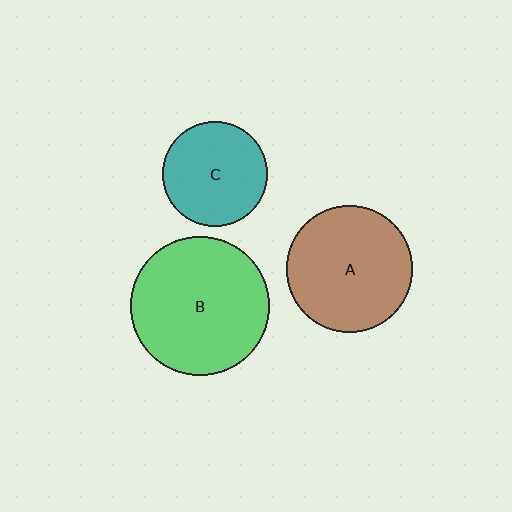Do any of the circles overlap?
No, none of the circles overlap.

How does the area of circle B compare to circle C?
Approximately 1.7 times.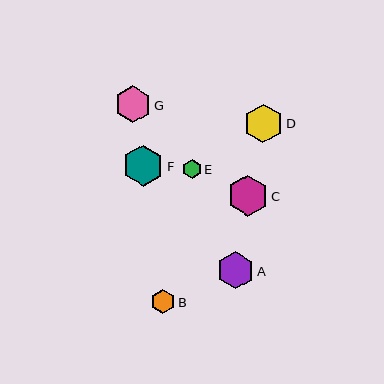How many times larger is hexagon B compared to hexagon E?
Hexagon B is approximately 1.3 times the size of hexagon E.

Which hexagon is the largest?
Hexagon C is the largest with a size of approximately 41 pixels.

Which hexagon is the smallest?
Hexagon E is the smallest with a size of approximately 19 pixels.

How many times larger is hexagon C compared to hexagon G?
Hexagon C is approximately 1.1 times the size of hexagon G.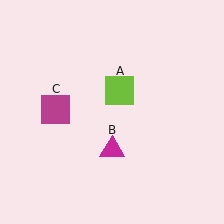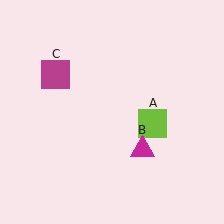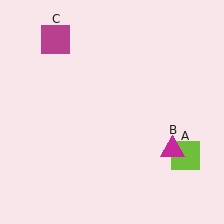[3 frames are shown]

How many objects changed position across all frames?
3 objects changed position: lime square (object A), magenta triangle (object B), magenta square (object C).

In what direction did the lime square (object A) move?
The lime square (object A) moved down and to the right.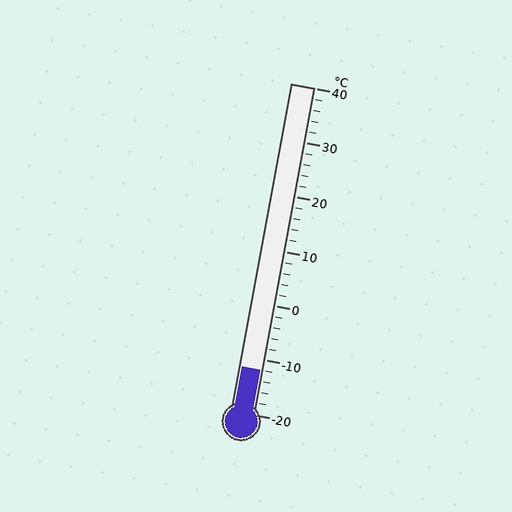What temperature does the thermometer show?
The thermometer shows approximately -12°C.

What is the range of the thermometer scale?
The thermometer scale ranges from -20°C to 40°C.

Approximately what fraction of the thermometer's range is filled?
The thermometer is filled to approximately 15% of its range.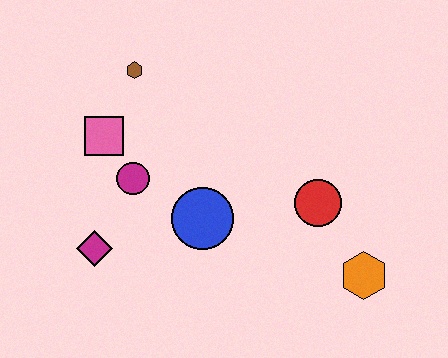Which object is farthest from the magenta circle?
The orange hexagon is farthest from the magenta circle.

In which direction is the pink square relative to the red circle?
The pink square is to the left of the red circle.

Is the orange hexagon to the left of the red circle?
No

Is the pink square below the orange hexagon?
No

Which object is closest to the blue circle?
The magenta circle is closest to the blue circle.